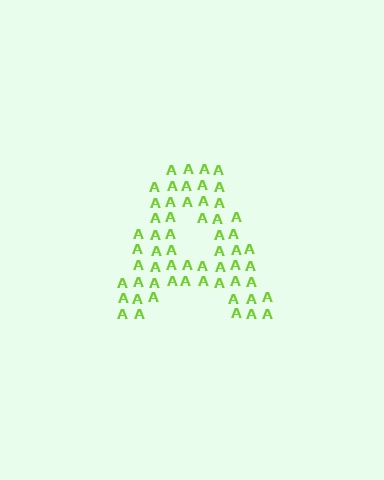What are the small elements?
The small elements are letter A's.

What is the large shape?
The large shape is the letter A.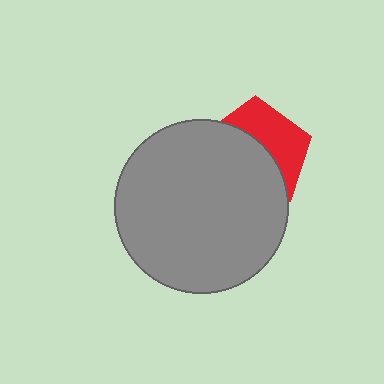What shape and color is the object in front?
The object in front is a gray circle.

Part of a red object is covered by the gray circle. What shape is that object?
It is a pentagon.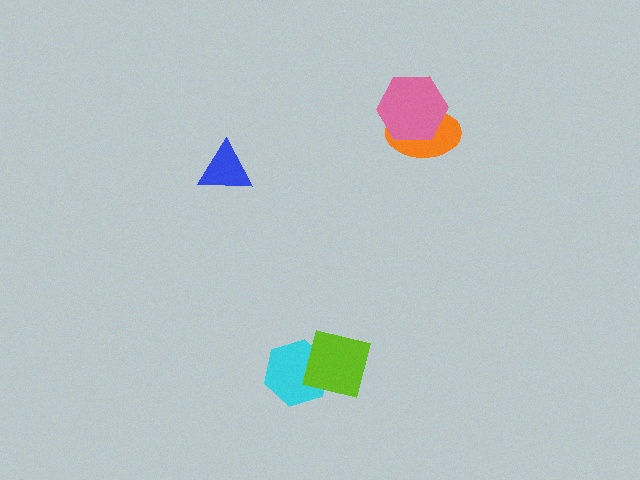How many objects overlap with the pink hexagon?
1 object overlaps with the pink hexagon.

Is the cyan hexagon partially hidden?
Yes, it is partially covered by another shape.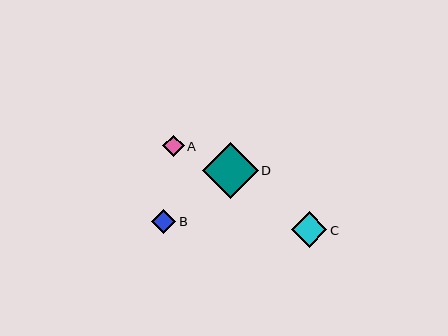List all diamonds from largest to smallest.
From largest to smallest: D, C, B, A.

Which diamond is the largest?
Diamond D is the largest with a size of approximately 56 pixels.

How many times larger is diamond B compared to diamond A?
Diamond B is approximately 1.1 times the size of diamond A.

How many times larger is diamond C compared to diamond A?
Diamond C is approximately 1.6 times the size of diamond A.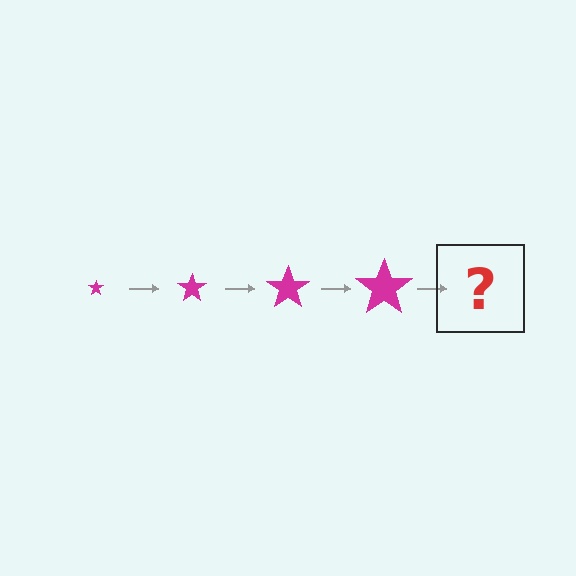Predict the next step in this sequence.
The next step is a magenta star, larger than the previous one.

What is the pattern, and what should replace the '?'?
The pattern is that the star gets progressively larger each step. The '?' should be a magenta star, larger than the previous one.